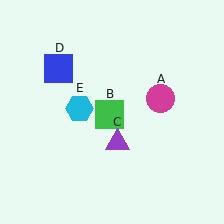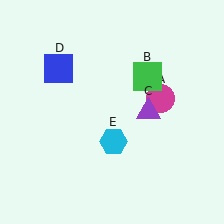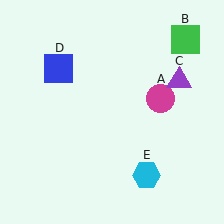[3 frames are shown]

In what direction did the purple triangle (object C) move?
The purple triangle (object C) moved up and to the right.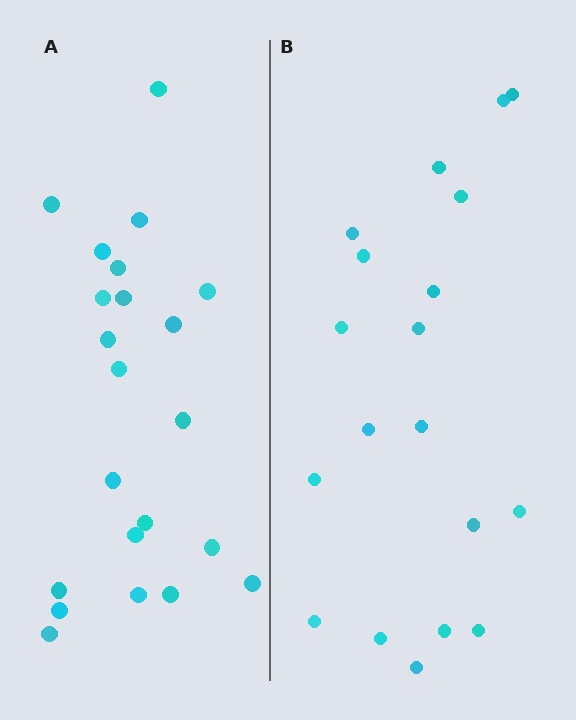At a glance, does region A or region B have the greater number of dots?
Region A (the left region) has more dots.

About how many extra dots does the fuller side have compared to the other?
Region A has just a few more — roughly 2 or 3 more dots than region B.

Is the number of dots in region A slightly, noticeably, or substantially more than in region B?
Region A has only slightly more — the two regions are fairly close. The ratio is roughly 1.2 to 1.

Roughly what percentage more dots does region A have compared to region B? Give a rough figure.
About 15% more.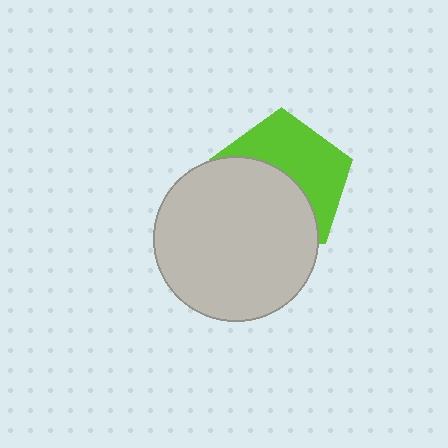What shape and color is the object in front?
The object in front is a light gray circle.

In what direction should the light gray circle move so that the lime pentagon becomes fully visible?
The light gray circle should move down. That is the shortest direction to clear the overlap and leave the lime pentagon fully visible.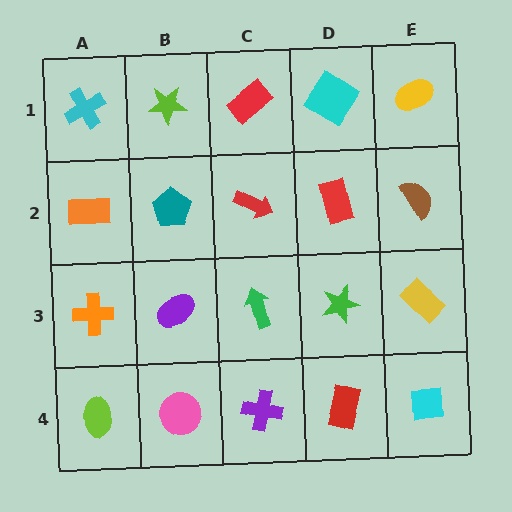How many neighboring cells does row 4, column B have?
3.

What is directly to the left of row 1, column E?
A cyan diamond.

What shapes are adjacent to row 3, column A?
An orange rectangle (row 2, column A), a lime ellipse (row 4, column A), a purple ellipse (row 3, column B).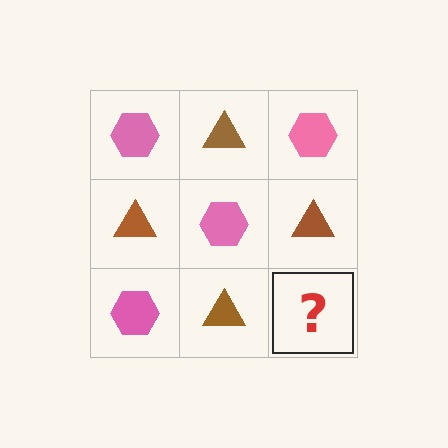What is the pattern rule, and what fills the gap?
The rule is that it alternates pink hexagon and brown triangle in a checkerboard pattern. The gap should be filled with a pink hexagon.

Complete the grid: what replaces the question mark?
The question mark should be replaced with a pink hexagon.